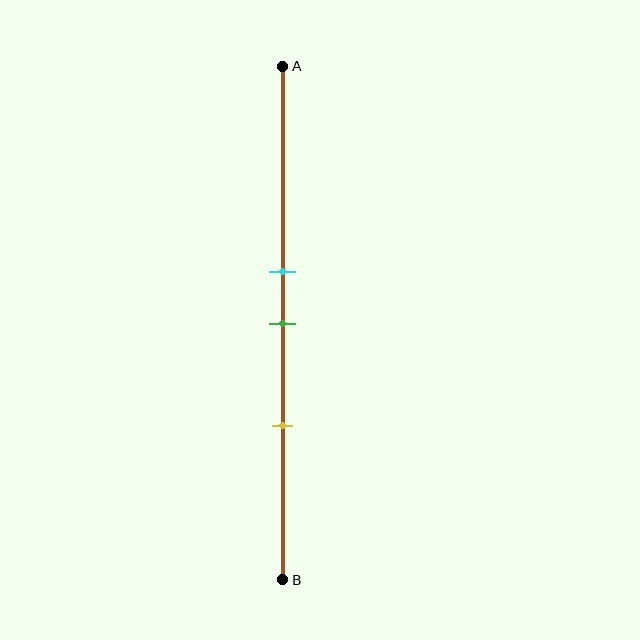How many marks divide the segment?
There are 3 marks dividing the segment.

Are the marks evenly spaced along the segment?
Yes, the marks are approximately evenly spaced.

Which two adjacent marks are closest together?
The cyan and green marks are the closest adjacent pair.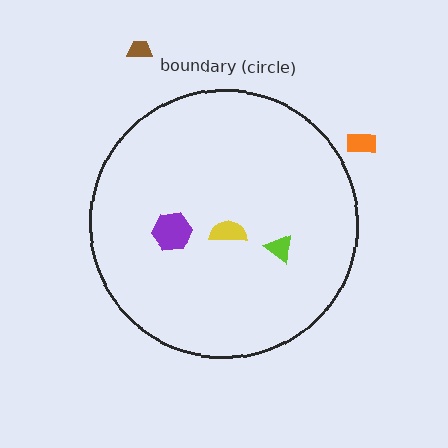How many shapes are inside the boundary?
3 inside, 2 outside.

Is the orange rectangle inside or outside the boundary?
Outside.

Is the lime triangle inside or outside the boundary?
Inside.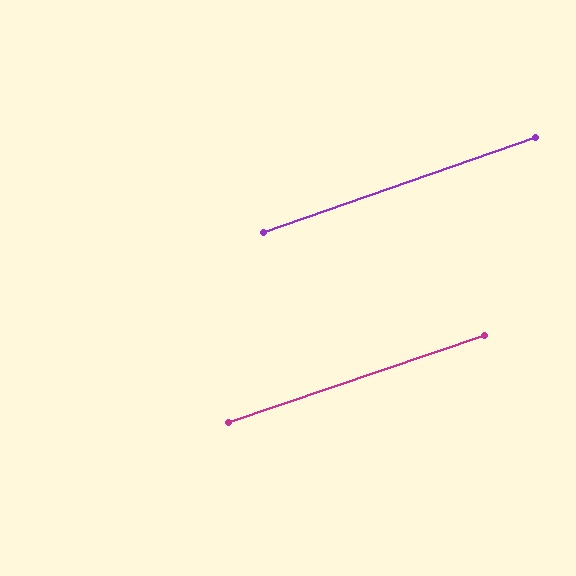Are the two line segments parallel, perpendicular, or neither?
Parallel — their directions differ by only 0.2°.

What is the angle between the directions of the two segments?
Approximately 0 degrees.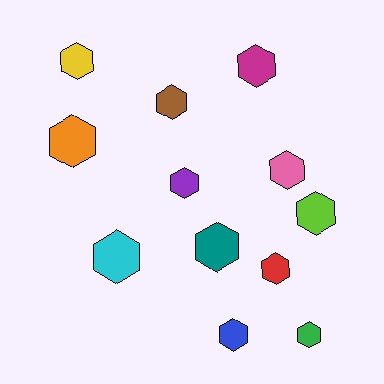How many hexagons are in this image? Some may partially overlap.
There are 12 hexagons.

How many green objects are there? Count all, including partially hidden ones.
There is 1 green object.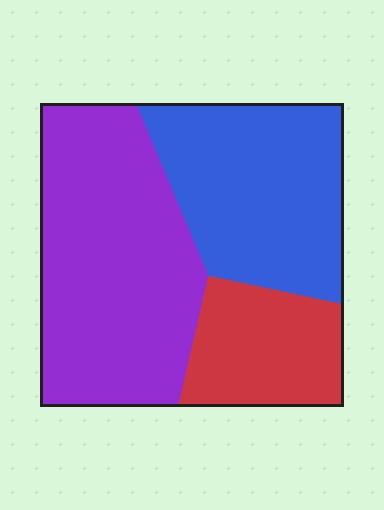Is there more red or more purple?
Purple.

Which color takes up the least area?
Red, at roughly 20%.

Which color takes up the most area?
Purple, at roughly 45%.